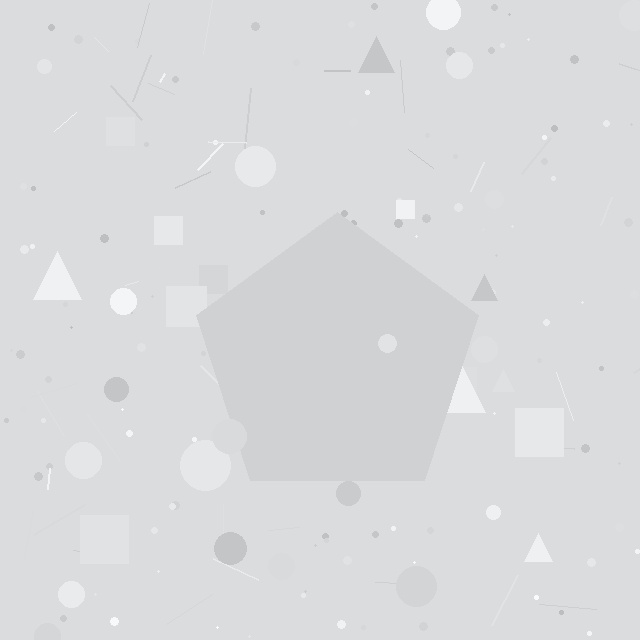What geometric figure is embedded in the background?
A pentagon is embedded in the background.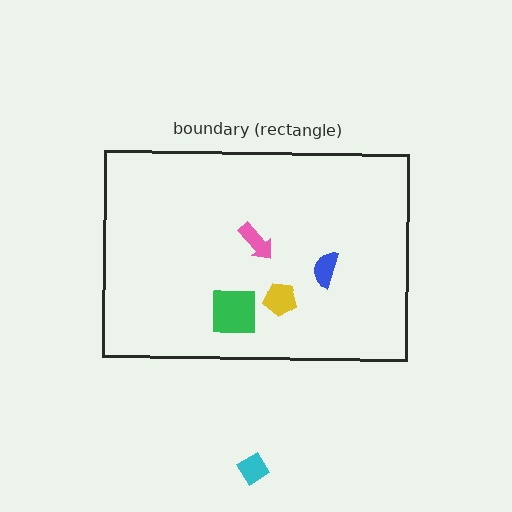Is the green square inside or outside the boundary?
Inside.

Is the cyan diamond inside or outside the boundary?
Outside.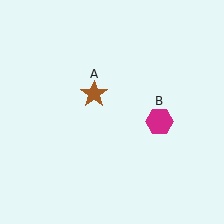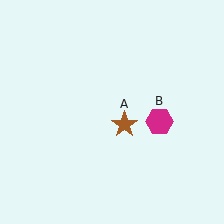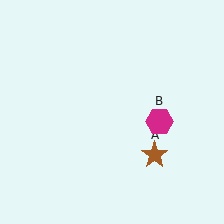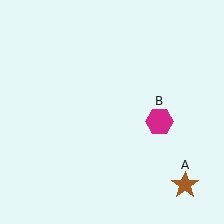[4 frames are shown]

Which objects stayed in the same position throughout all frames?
Magenta hexagon (object B) remained stationary.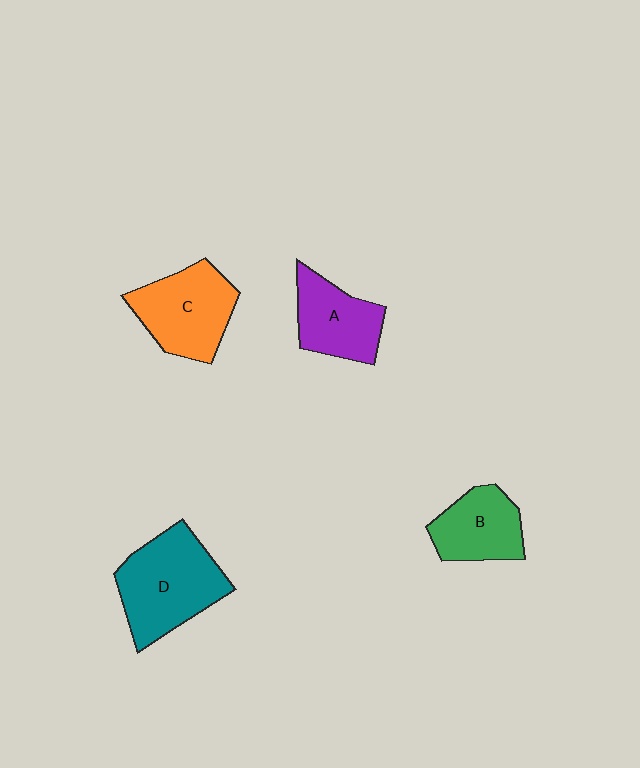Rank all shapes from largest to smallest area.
From largest to smallest: D (teal), C (orange), A (purple), B (green).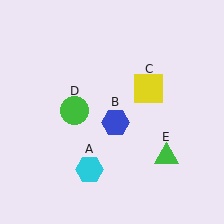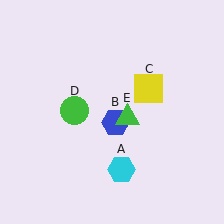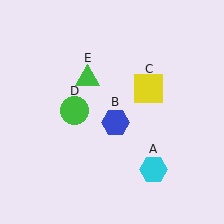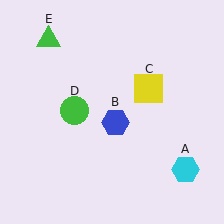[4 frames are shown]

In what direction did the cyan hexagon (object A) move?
The cyan hexagon (object A) moved right.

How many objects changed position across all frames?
2 objects changed position: cyan hexagon (object A), green triangle (object E).